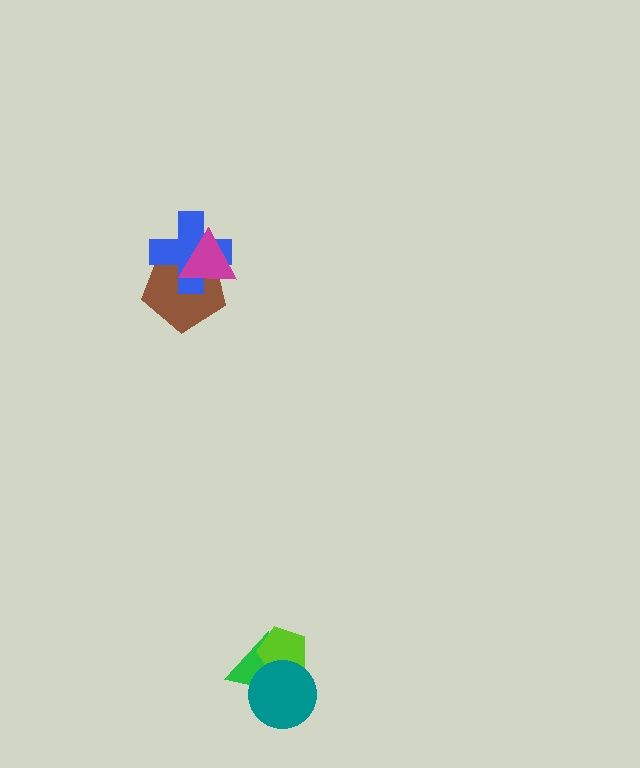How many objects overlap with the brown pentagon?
2 objects overlap with the brown pentagon.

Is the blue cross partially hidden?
Yes, it is partially covered by another shape.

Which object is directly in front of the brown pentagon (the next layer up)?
The blue cross is directly in front of the brown pentagon.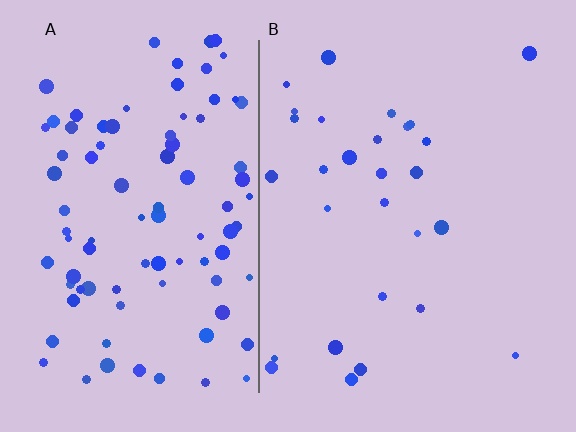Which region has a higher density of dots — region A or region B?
A (the left).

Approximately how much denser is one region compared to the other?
Approximately 3.3× — region A over region B.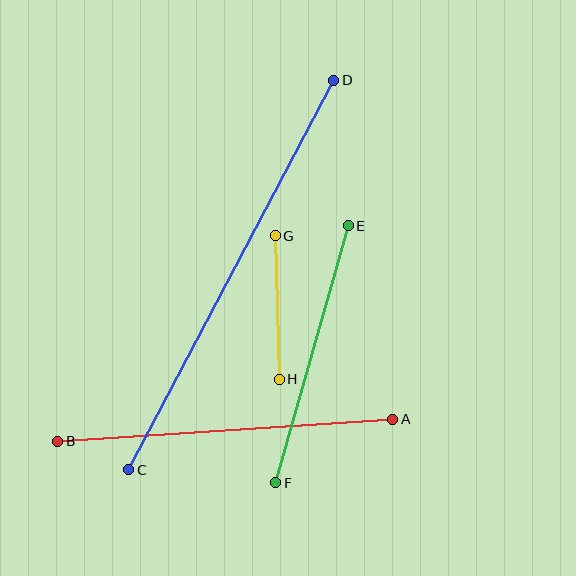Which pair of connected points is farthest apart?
Points C and D are farthest apart.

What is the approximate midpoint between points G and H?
The midpoint is at approximately (277, 308) pixels.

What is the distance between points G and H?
The distance is approximately 143 pixels.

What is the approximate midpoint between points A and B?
The midpoint is at approximately (225, 430) pixels.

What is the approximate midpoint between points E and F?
The midpoint is at approximately (312, 354) pixels.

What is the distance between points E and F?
The distance is approximately 267 pixels.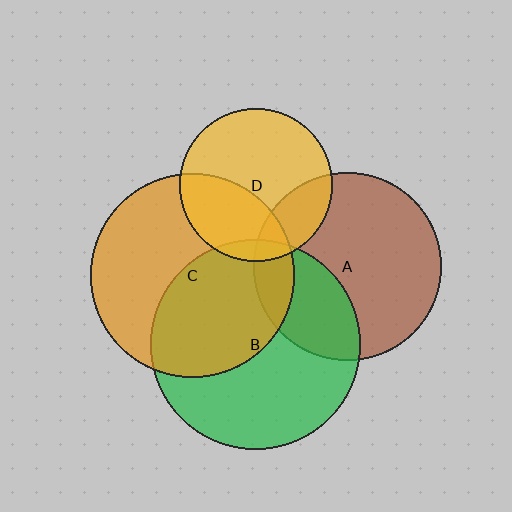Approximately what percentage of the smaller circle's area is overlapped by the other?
Approximately 30%.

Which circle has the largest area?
Circle B (green).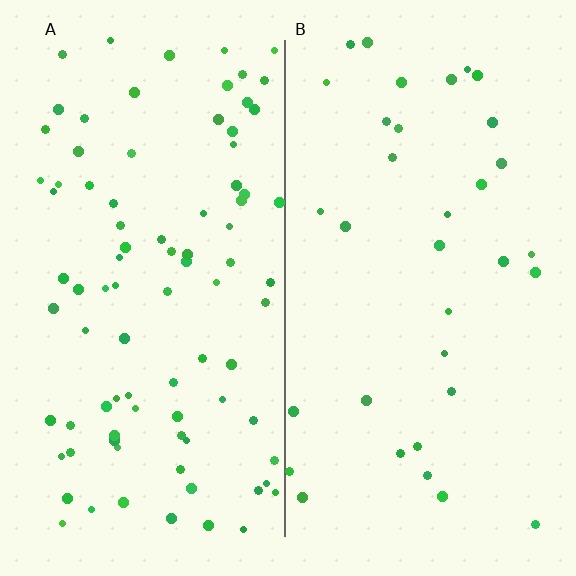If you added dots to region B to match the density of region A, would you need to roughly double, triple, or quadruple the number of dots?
Approximately triple.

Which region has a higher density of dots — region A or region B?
A (the left).